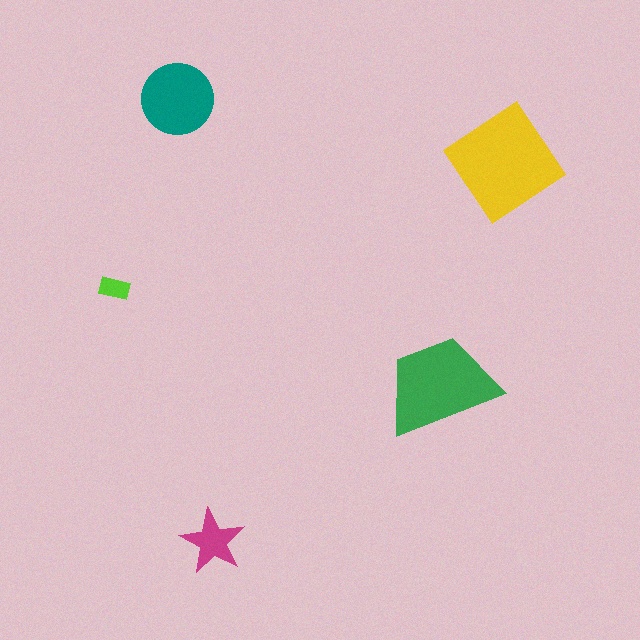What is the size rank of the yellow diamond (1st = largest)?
1st.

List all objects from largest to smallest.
The yellow diamond, the green trapezoid, the teal circle, the magenta star, the lime rectangle.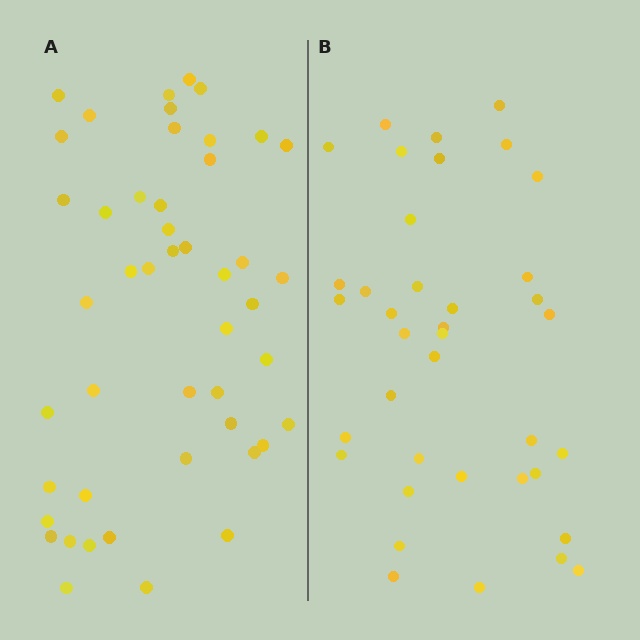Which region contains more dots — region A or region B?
Region A (the left region) has more dots.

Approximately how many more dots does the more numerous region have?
Region A has roughly 8 or so more dots than region B.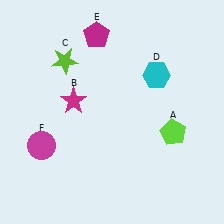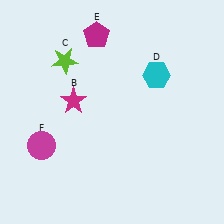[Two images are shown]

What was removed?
The lime pentagon (A) was removed in Image 2.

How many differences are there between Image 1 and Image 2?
There is 1 difference between the two images.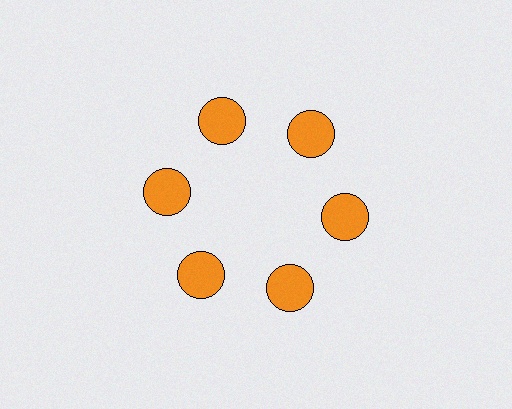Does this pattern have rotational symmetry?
Yes, this pattern has 6-fold rotational symmetry. It looks the same after rotating 60 degrees around the center.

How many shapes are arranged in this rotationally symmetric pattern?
There are 6 shapes, arranged in 6 groups of 1.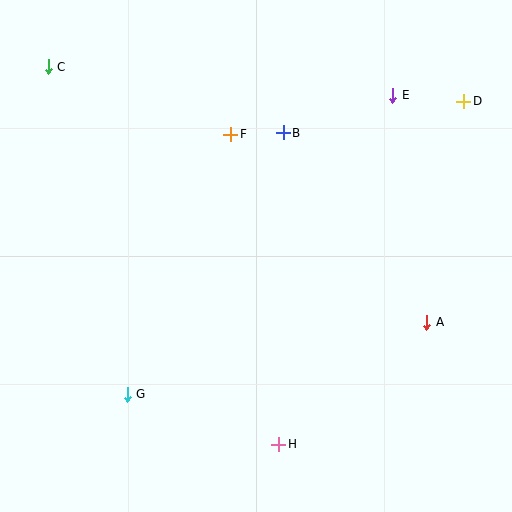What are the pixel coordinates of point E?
Point E is at (393, 95).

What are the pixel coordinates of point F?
Point F is at (231, 134).